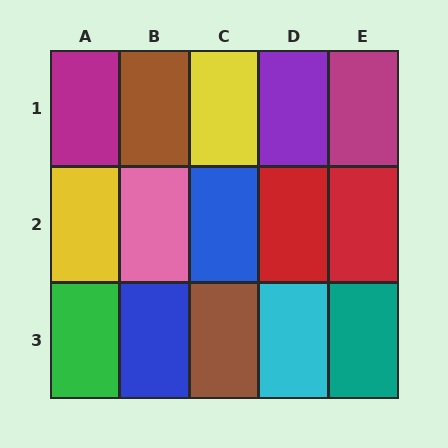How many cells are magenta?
2 cells are magenta.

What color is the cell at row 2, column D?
Red.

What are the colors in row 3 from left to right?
Green, blue, brown, cyan, teal.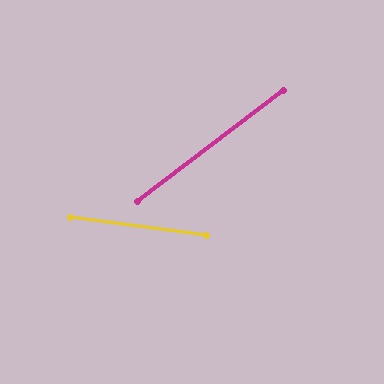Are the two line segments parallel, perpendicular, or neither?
Neither parallel nor perpendicular — they differ by about 45°.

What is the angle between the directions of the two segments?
Approximately 45 degrees.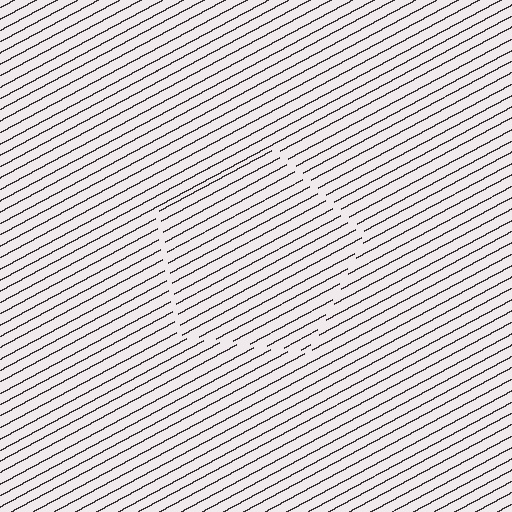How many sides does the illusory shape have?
5 sides — the line-ends trace a pentagon.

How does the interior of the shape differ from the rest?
The interior of the shape contains the same grating, shifted by half a period — the contour is defined by the phase discontinuity where line-ends from the inner and outer gratings abut.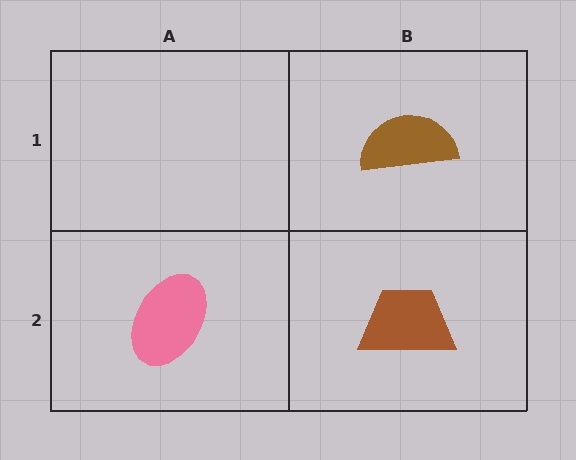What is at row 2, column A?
A pink ellipse.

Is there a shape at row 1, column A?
No, that cell is empty.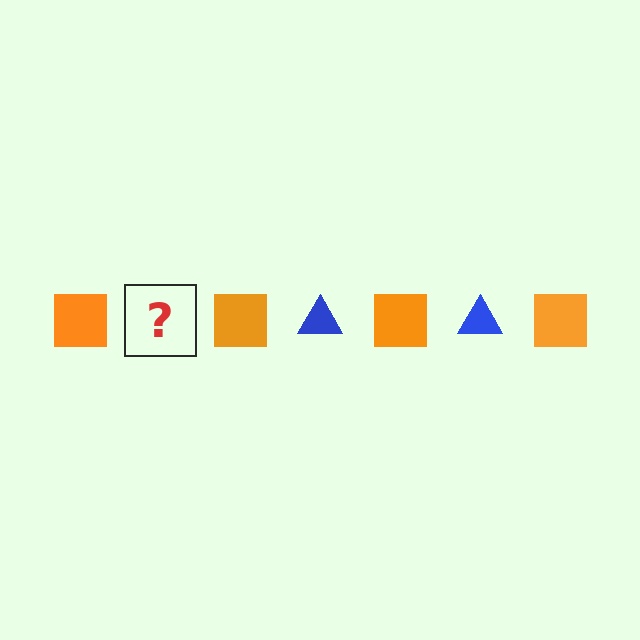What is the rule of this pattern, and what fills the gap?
The rule is that the pattern alternates between orange square and blue triangle. The gap should be filled with a blue triangle.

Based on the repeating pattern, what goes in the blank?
The blank should be a blue triangle.